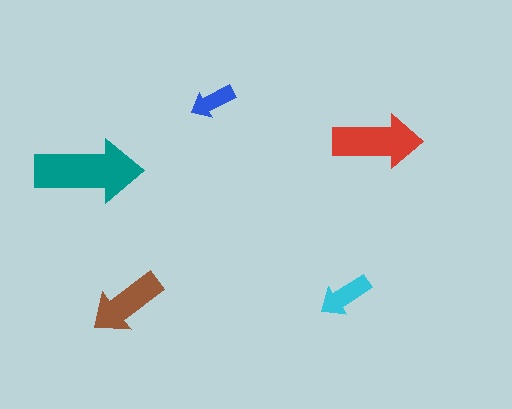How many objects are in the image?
There are 5 objects in the image.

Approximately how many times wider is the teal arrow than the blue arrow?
About 2.5 times wider.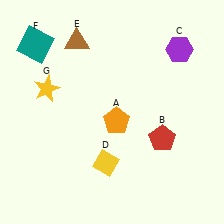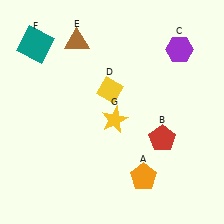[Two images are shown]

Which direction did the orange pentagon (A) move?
The orange pentagon (A) moved down.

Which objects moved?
The objects that moved are: the orange pentagon (A), the yellow diamond (D), the yellow star (G).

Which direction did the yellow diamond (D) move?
The yellow diamond (D) moved up.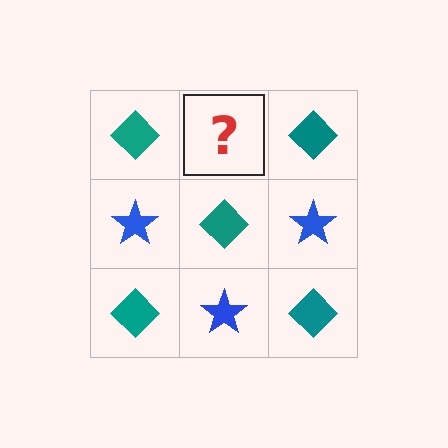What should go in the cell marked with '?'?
The missing cell should contain a blue star.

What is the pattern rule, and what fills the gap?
The rule is that it alternates teal diamond and blue star in a checkerboard pattern. The gap should be filled with a blue star.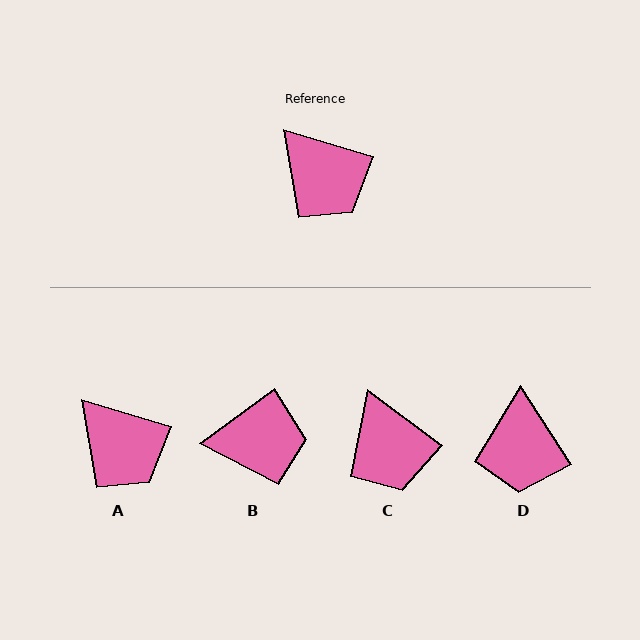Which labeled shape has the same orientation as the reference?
A.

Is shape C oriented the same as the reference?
No, it is off by about 20 degrees.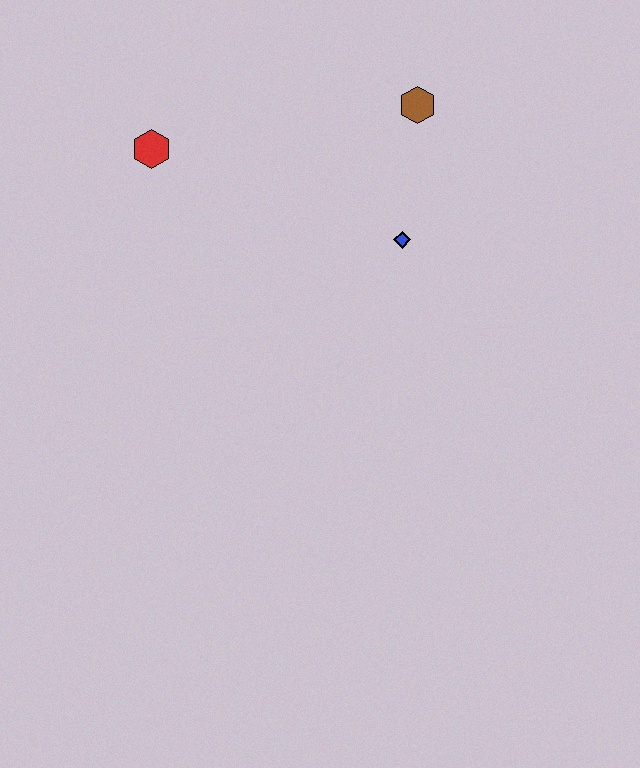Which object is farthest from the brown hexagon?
The red hexagon is farthest from the brown hexagon.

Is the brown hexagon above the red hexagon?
Yes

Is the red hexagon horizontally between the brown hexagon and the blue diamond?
No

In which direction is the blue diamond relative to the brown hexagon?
The blue diamond is below the brown hexagon.